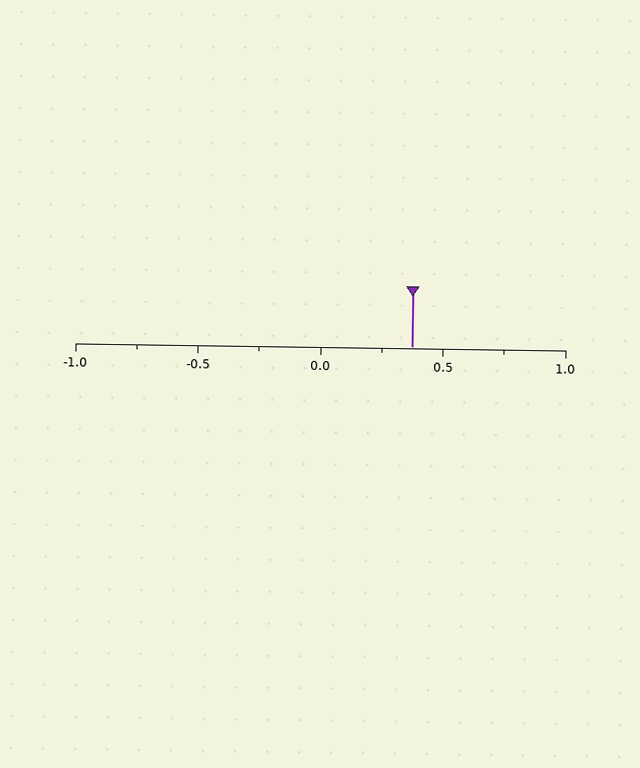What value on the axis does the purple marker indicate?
The marker indicates approximately 0.38.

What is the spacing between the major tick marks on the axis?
The major ticks are spaced 0.5 apart.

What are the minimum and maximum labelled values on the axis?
The axis runs from -1.0 to 1.0.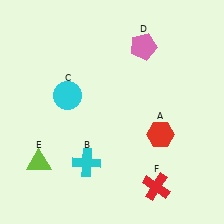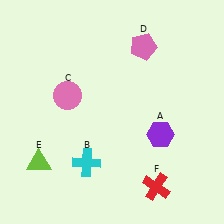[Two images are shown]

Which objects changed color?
A changed from red to purple. C changed from cyan to pink.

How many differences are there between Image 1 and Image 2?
There are 2 differences between the two images.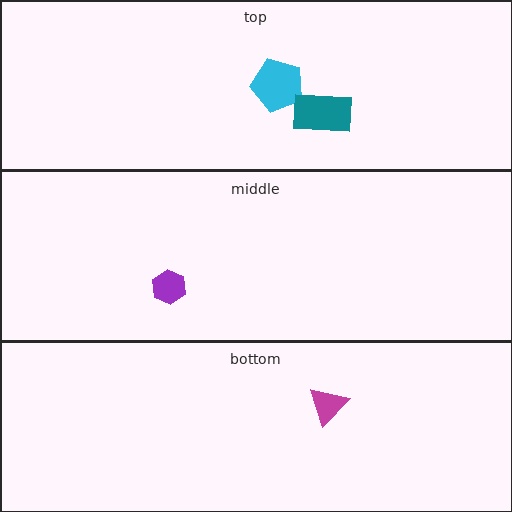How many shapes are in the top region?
2.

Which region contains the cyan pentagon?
The top region.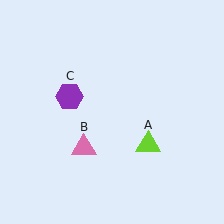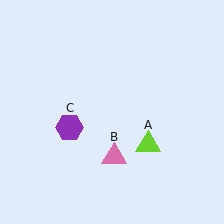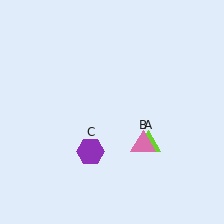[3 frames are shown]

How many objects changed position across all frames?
2 objects changed position: pink triangle (object B), purple hexagon (object C).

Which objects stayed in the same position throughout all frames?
Lime triangle (object A) remained stationary.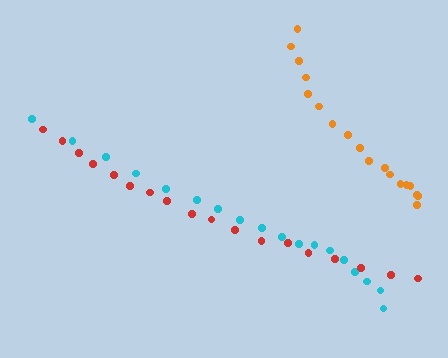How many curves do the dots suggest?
There are 3 distinct paths.